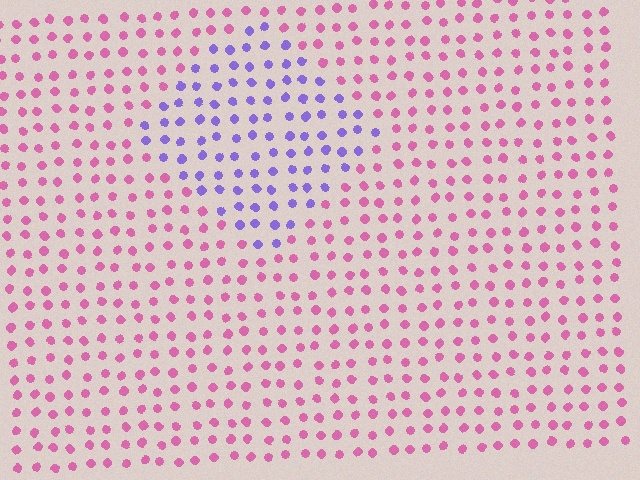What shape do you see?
I see a diamond.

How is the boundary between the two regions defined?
The boundary is defined purely by a slight shift in hue (about 67 degrees). Spacing, size, and orientation are identical on both sides.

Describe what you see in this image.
The image is filled with small pink elements in a uniform arrangement. A diamond-shaped region is visible where the elements are tinted to a slightly different hue, forming a subtle color boundary.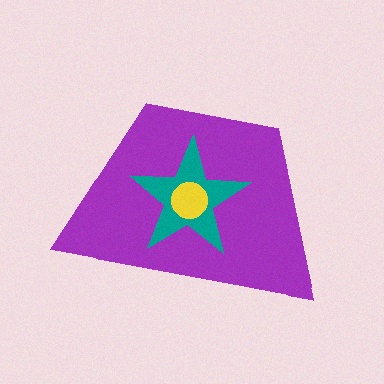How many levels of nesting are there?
3.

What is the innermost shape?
The yellow circle.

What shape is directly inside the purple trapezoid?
The teal star.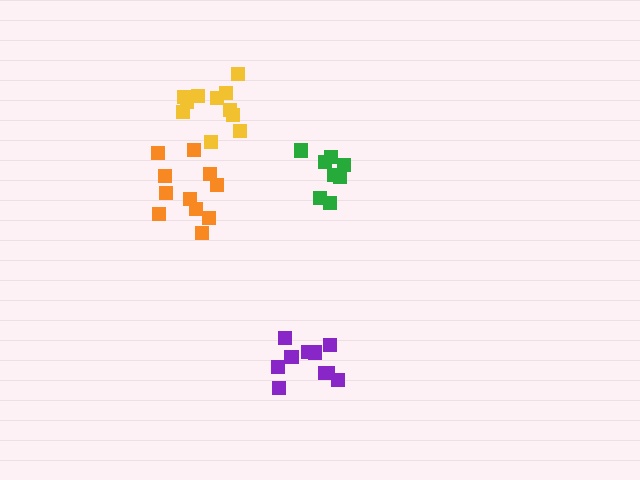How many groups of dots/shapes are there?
There are 4 groups.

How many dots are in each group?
Group 1: 11 dots, Group 2: 10 dots, Group 3: 11 dots, Group 4: 8 dots (40 total).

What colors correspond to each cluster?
The clusters are colored: orange, purple, yellow, green.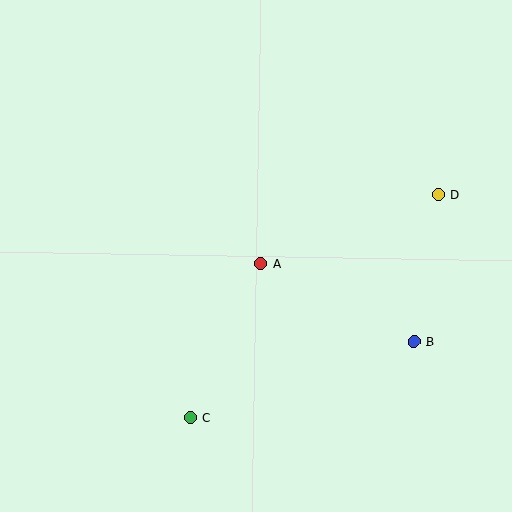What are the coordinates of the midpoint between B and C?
The midpoint between B and C is at (302, 379).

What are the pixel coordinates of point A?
Point A is at (260, 264).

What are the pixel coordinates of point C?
Point C is at (191, 418).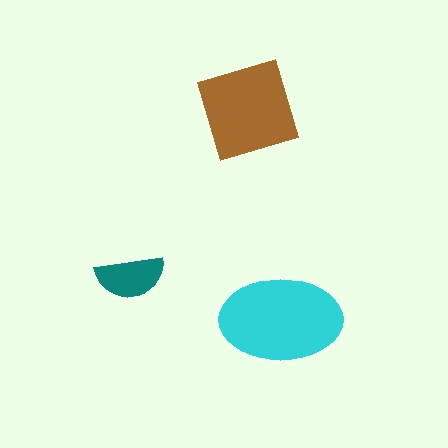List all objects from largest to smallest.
The cyan ellipse, the brown square, the teal semicircle.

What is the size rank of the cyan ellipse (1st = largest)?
1st.